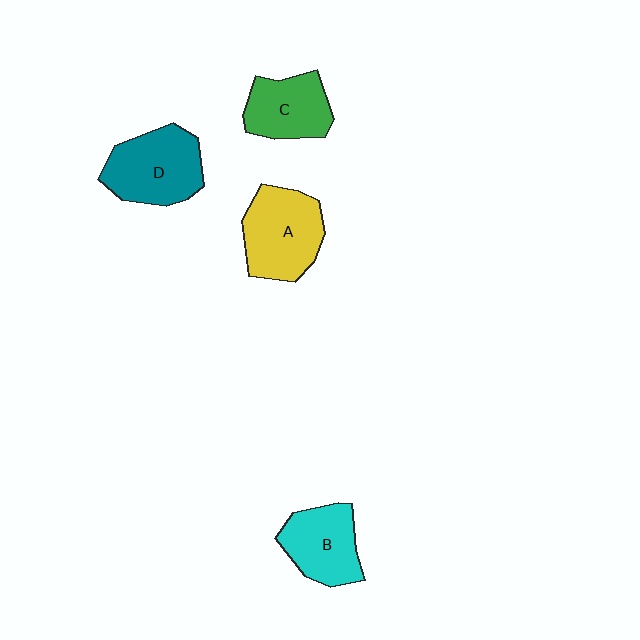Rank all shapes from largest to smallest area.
From largest to smallest: A (yellow), D (teal), B (cyan), C (green).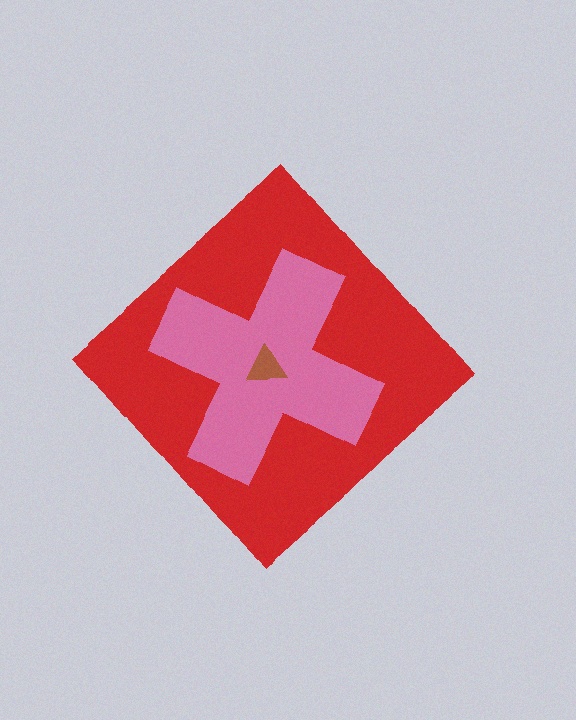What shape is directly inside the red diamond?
The pink cross.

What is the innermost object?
The brown triangle.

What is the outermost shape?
The red diamond.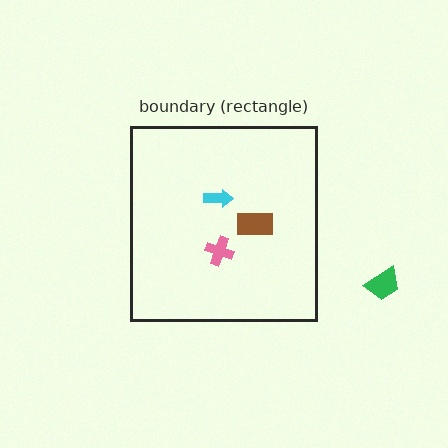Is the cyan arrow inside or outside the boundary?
Inside.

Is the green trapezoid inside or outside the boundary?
Outside.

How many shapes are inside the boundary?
3 inside, 1 outside.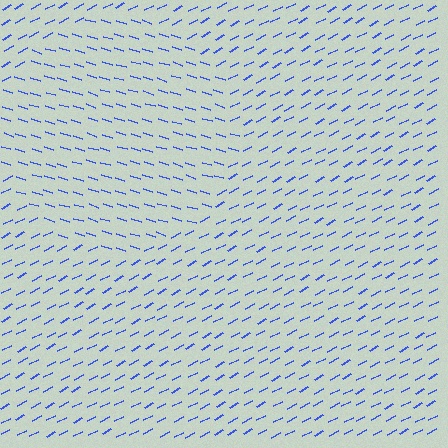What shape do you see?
I see a circle.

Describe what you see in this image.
The image is filled with small blue line segments. A circle region in the image has lines oriented differently from the surrounding lines, creating a visible texture boundary.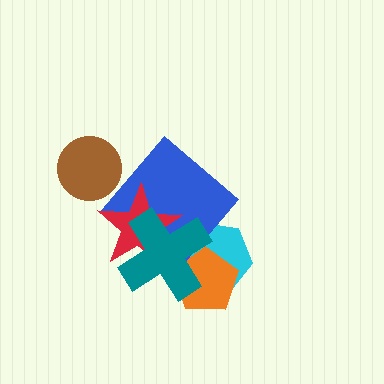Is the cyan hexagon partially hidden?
Yes, it is partially covered by another shape.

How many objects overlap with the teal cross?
4 objects overlap with the teal cross.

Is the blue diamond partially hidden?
Yes, it is partially covered by another shape.